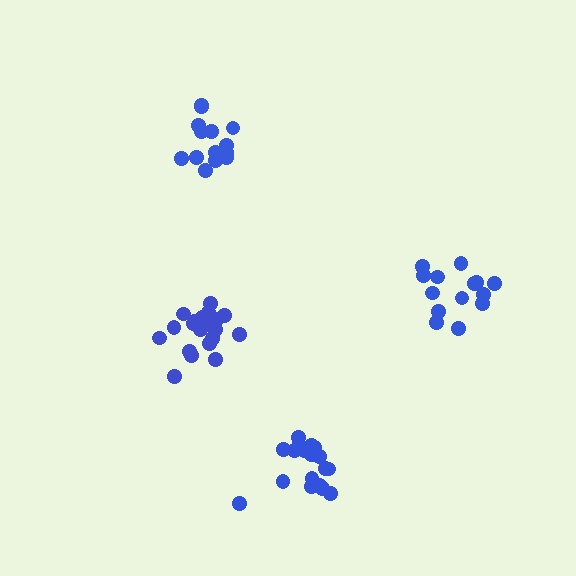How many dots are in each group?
Group 1: 20 dots, Group 2: 14 dots, Group 3: 19 dots, Group 4: 14 dots (67 total).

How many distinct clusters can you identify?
There are 4 distinct clusters.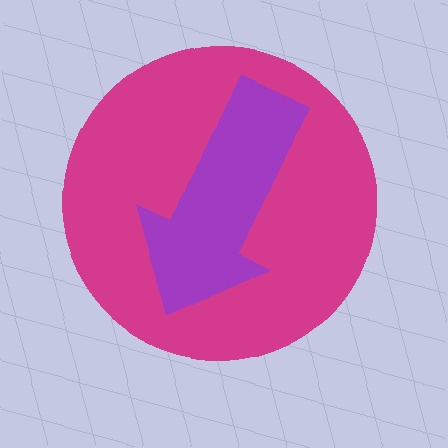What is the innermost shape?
The purple arrow.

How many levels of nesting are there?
2.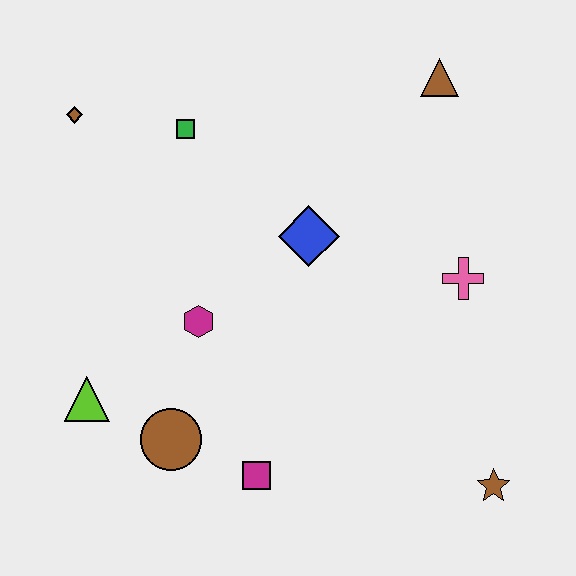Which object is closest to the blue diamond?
The magenta hexagon is closest to the blue diamond.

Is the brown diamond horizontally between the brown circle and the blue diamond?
No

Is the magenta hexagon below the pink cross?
Yes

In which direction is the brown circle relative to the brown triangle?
The brown circle is below the brown triangle.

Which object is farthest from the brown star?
The brown diamond is farthest from the brown star.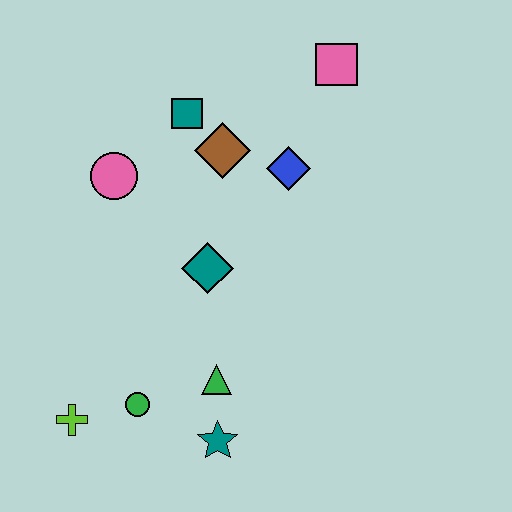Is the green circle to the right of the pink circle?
Yes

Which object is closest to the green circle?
The lime cross is closest to the green circle.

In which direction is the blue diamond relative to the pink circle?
The blue diamond is to the right of the pink circle.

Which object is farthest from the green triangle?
The pink square is farthest from the green triangle.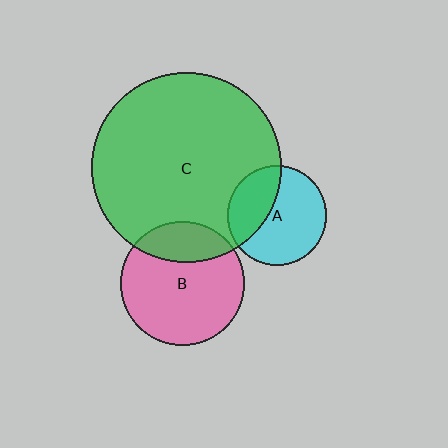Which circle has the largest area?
Circle C (green).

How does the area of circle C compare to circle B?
Approximately 2.4 times.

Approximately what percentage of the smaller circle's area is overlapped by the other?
Approximately 35%.